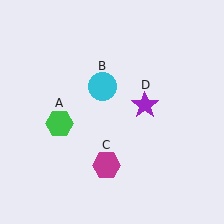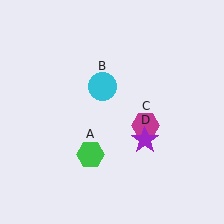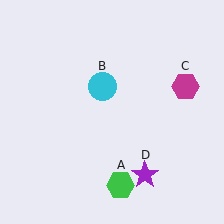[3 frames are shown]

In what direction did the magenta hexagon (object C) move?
The magenta hexagon (object C) moved up and to the right.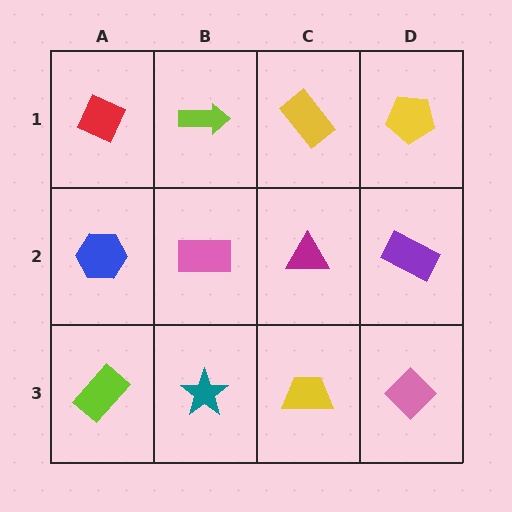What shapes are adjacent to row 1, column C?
A magenta triangle (row 2, column C), a lime arrow (row 1, column B), a yellow pentagon (row 1, column D).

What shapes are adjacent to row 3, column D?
A purple rectangle (row 2, column D), a yellow trapezoid (row 3, column C).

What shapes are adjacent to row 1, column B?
A pink rectangle (row 2, column B), a red diamond (row 1, column A), a yellow rectangle (row 1, column C).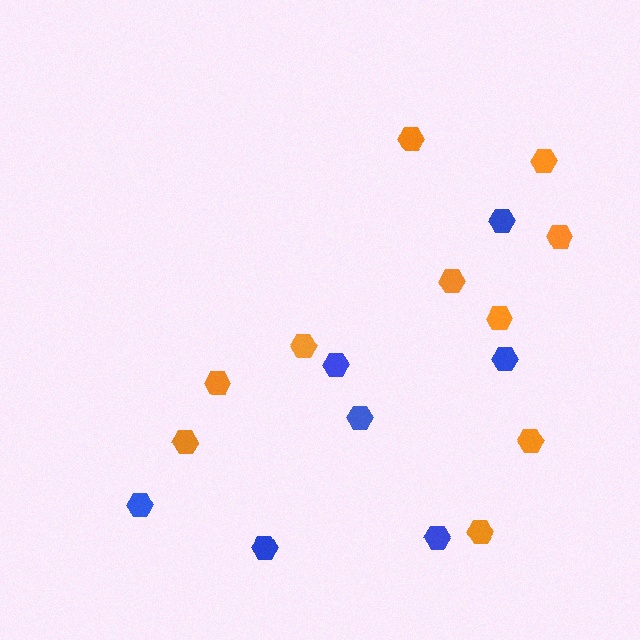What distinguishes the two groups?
There are 2 groups: one group of orange hexagons (10) and one group of blue hexagons (7).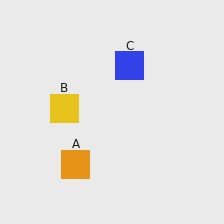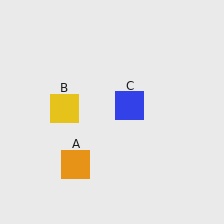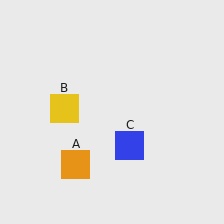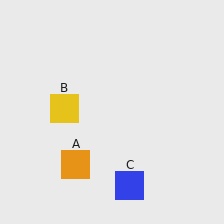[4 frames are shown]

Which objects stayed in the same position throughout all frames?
Orange square (object A) and yellow square (object B) remained stationary.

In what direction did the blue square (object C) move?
The blue square (object C) moved down.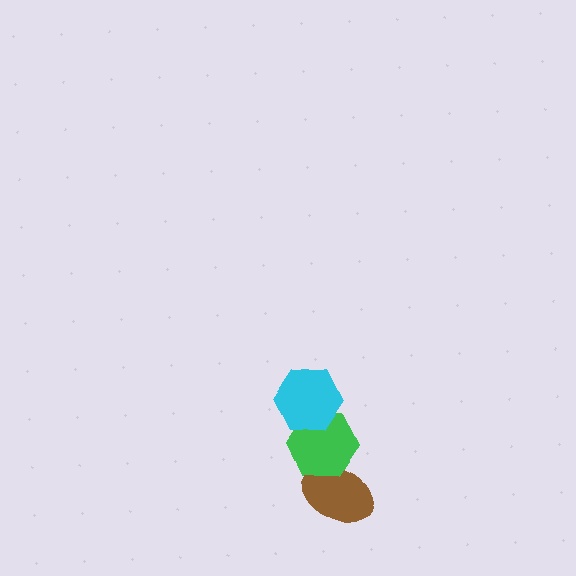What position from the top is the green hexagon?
The green hexagon is 2nd from the top.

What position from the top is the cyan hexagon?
The cyan hexagon is 1st from the top.